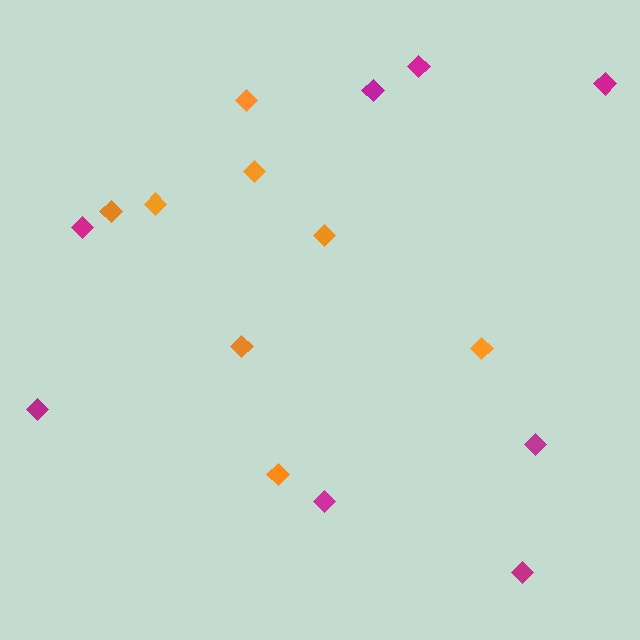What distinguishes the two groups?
There are 2 groups: one group of magenta diamonds (8) and one group of orange diamonds (8).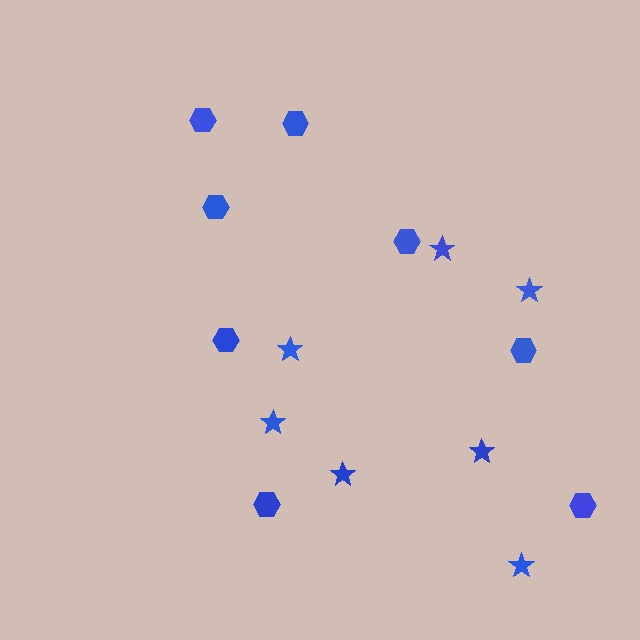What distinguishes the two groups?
There are 2 groups: one group of stars (7) and one group of hexagons (8).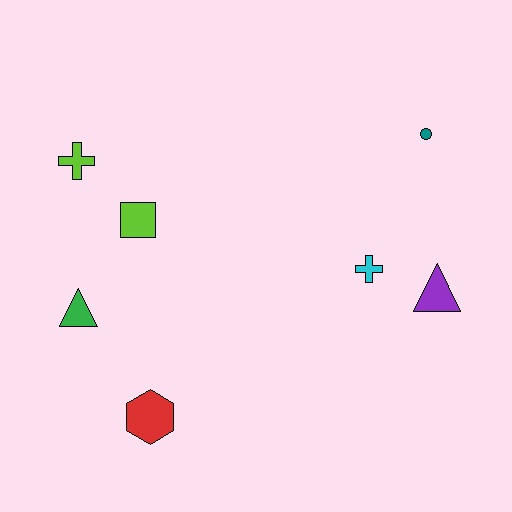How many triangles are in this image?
There are 2 triangles.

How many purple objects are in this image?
There is 1 purple object.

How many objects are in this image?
There are 7 objects.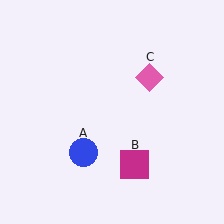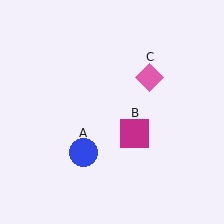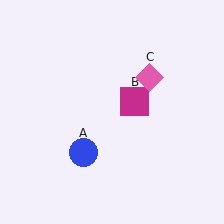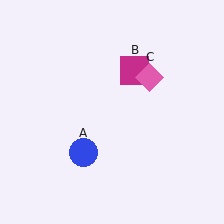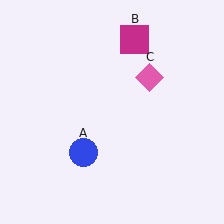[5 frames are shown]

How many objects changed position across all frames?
1 object changed position: magenta square (object B).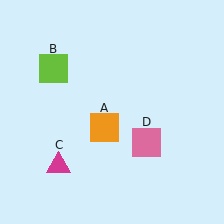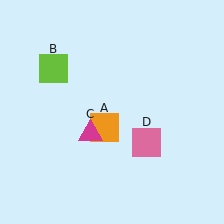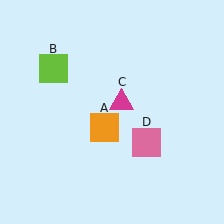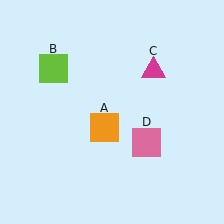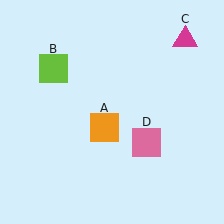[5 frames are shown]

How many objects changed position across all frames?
1 object changed position: magenta triangle (object C).